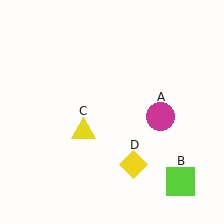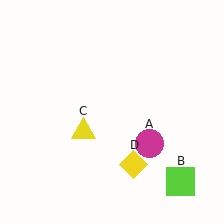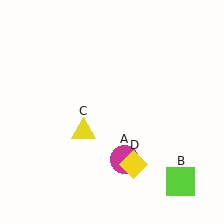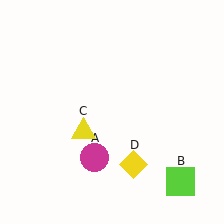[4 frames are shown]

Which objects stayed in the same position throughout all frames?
Lime square (object B) and yellow triangle (object C) and yellow diamond (object D) remained stationary.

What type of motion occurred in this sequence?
The magenta circle (object A) rotated clockwise around the center of the scene.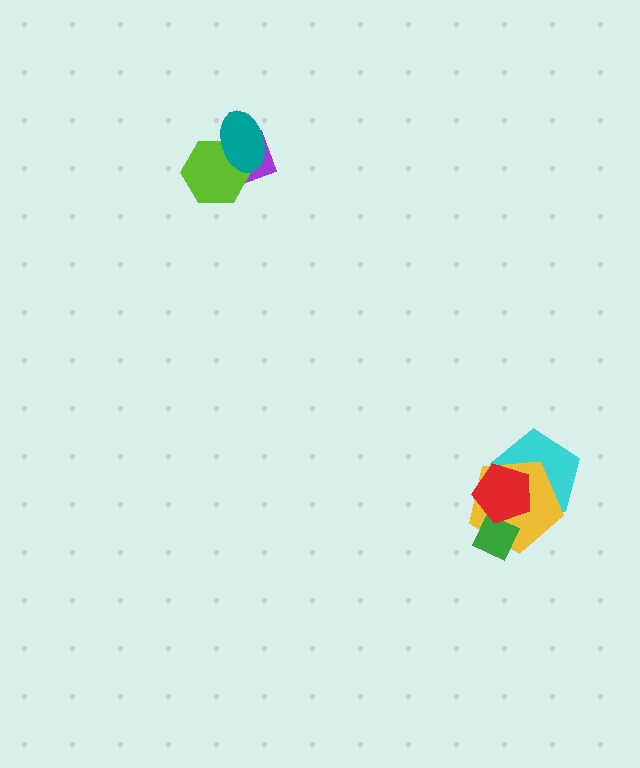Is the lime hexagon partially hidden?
Yes, it is partially covered by another shape.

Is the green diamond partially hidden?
Yes, it is partially covered by another shape.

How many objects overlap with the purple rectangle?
2 objects overlap with the purple rectangle.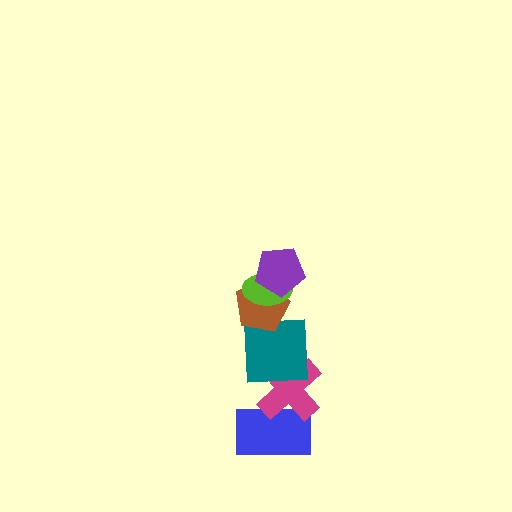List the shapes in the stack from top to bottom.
From top to bottom: the purple pentagon, the lime ellipse, the brown pentagon, the teal square, the magenta cross, the blue rectangle.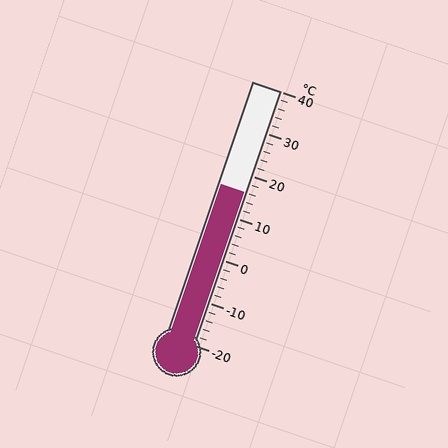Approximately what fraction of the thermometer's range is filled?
The thermometer is filled to approximately 60% of its range.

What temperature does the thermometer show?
The thermometer shows approximately 16°C.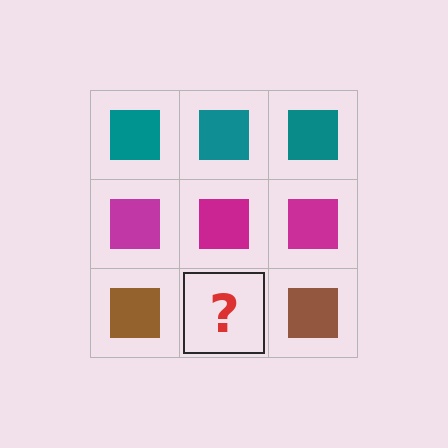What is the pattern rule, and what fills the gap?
The rule is that each row has a consistent color. The gap should be filled with a brown square.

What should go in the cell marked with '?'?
The missing cell should contain a brown square.